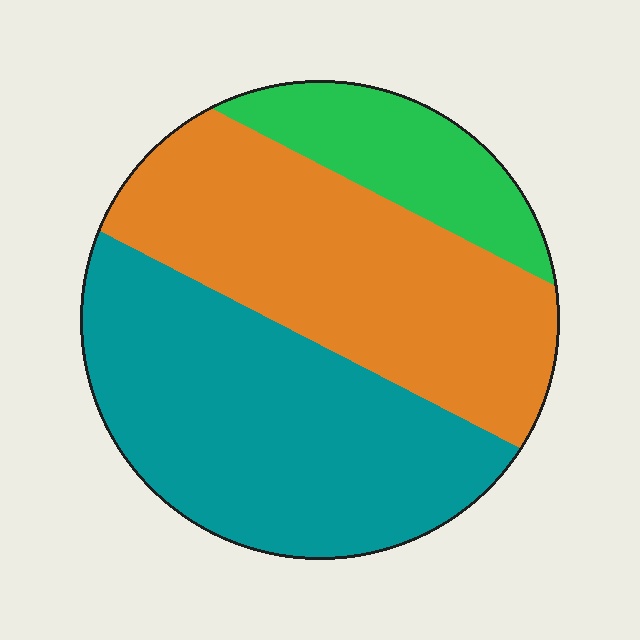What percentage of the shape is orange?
Orange covers around 40% of the shape.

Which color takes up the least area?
Green, at roughly 15%.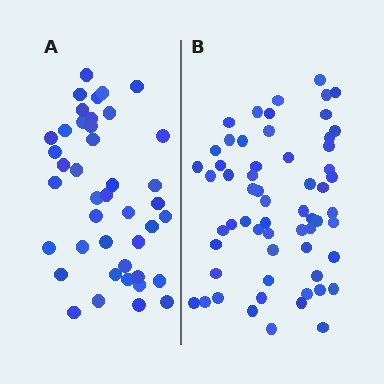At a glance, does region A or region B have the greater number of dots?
Region B (the right region) has more dots.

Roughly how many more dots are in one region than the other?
Region B has approximately 20 more dots than region A.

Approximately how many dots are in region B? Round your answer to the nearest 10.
About 60 dots.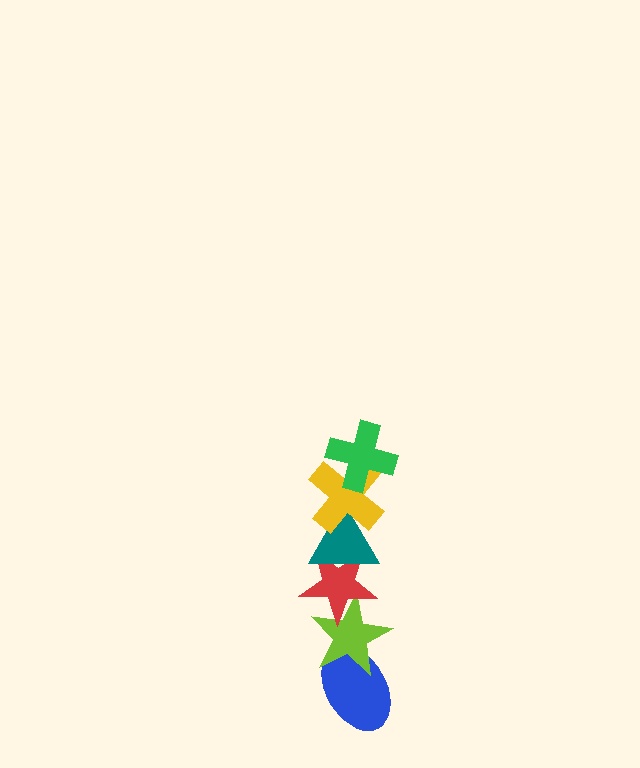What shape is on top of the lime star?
The red star is on top of the lime star.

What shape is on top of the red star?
The teal triangle is on top of the red star.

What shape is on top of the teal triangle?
The yellow cross is on top of the teal triangle.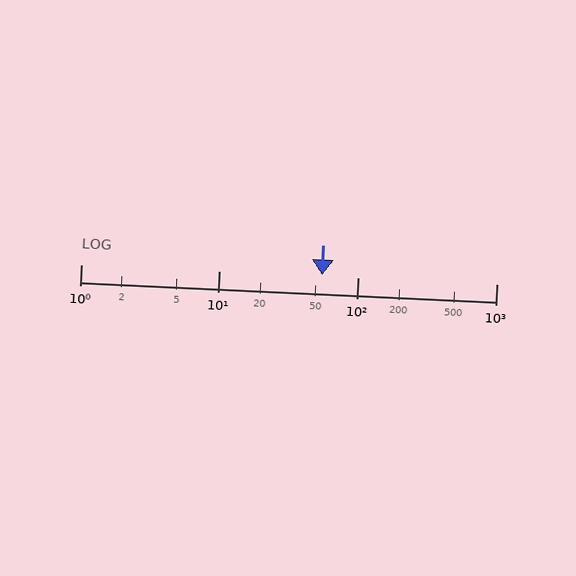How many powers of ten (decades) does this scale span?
The scale spans 3 decades, from 1 to 1000.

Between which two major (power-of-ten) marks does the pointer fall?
The pointer is between 10 and 100.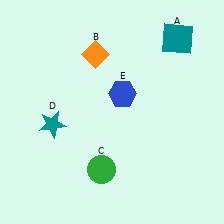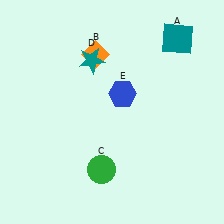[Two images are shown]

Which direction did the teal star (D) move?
The teal star (D) moved up.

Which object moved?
The teal star (D) moved up.